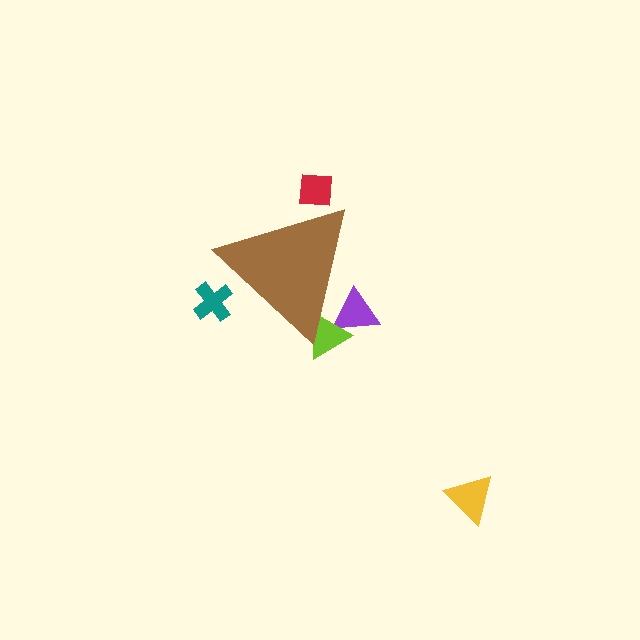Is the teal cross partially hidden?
Yes, the teal cross is partially hidden behind the brown triangle.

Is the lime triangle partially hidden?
Yes, the lime triangle is partially hidden behind the brown triangle.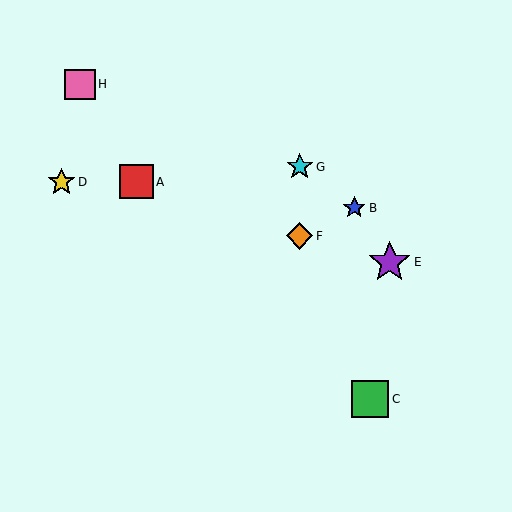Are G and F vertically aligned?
Yes, both are at x≈300.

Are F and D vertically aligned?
No, F is at x≈300 and D is at x≈62.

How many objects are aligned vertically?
2 objects (F, G) are aligned vertically.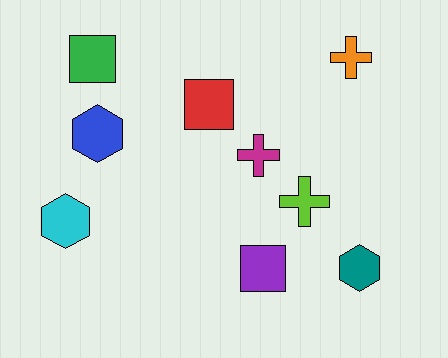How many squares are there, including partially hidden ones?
There are 3 squares.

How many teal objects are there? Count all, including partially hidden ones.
There is 1 teal object.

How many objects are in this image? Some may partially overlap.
There are 9 objects.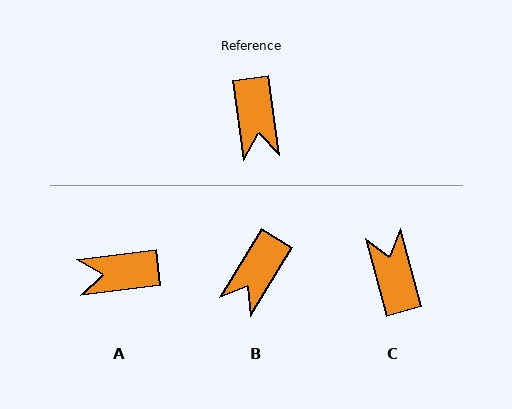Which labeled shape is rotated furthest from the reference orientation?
C, about 173 degrees away.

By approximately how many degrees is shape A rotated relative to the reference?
Approximately 91 degrees clockwise.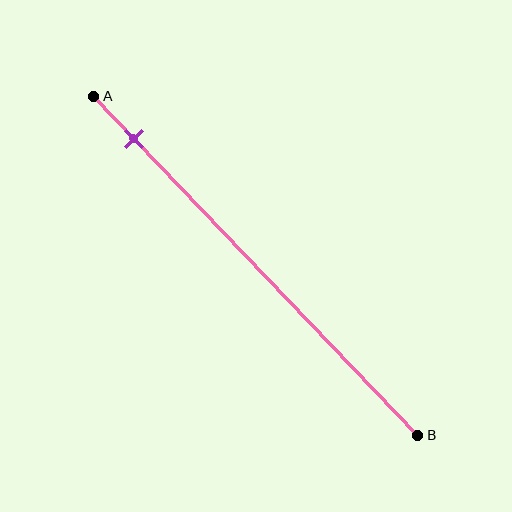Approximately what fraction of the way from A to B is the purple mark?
The purple mark is approximately 10% of the way from A to B.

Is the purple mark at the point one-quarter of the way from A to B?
No, the mark is at about 10% from A, not at the 25% one-quarter point.